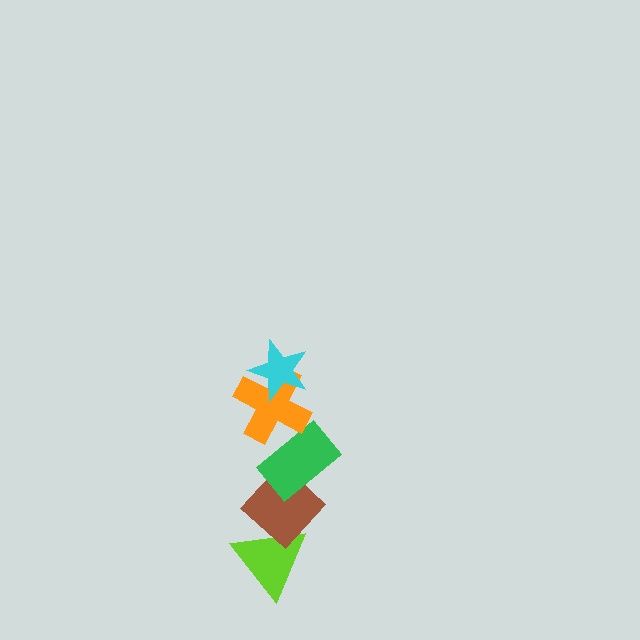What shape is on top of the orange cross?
The cyan star is on top of the orange cross.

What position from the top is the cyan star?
The cyan star is 1st from the top.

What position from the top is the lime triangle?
The lime triangle is 5th from the top.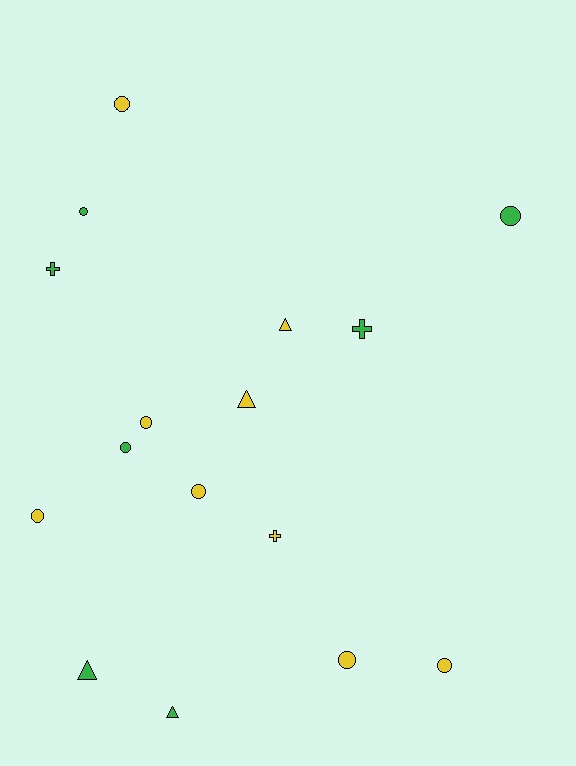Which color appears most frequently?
Yellow, with 9 objects.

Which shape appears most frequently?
Circle, with 9 objects.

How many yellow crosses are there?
There is 1 yellow cross.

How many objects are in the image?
There are 16 objects.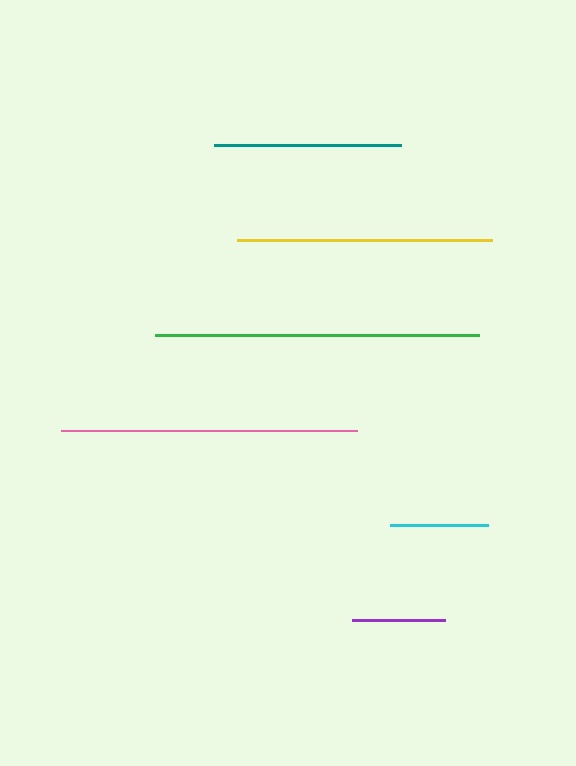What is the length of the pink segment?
The pink segment is approximately 296 pixels long.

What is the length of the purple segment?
The purple segment is approximately 93 pixels long.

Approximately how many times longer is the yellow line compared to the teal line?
The yellow line is approximately 1.4 times the length of the teal line.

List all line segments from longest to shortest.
From longest to shortest: green, pink, yellow, teal, cyan, purple.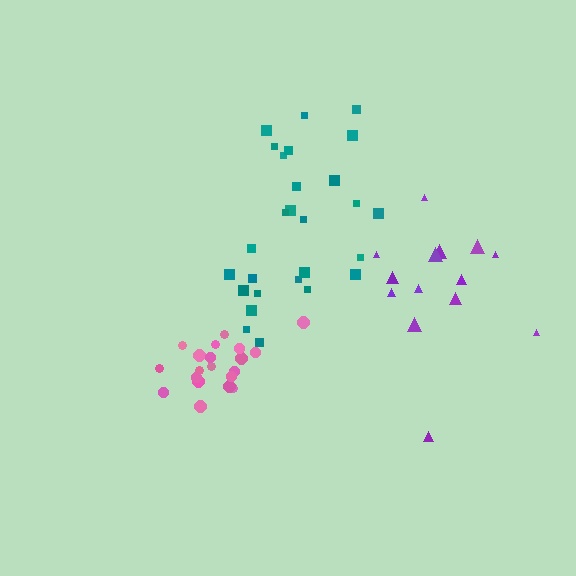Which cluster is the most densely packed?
Pink.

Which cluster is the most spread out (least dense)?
Purple.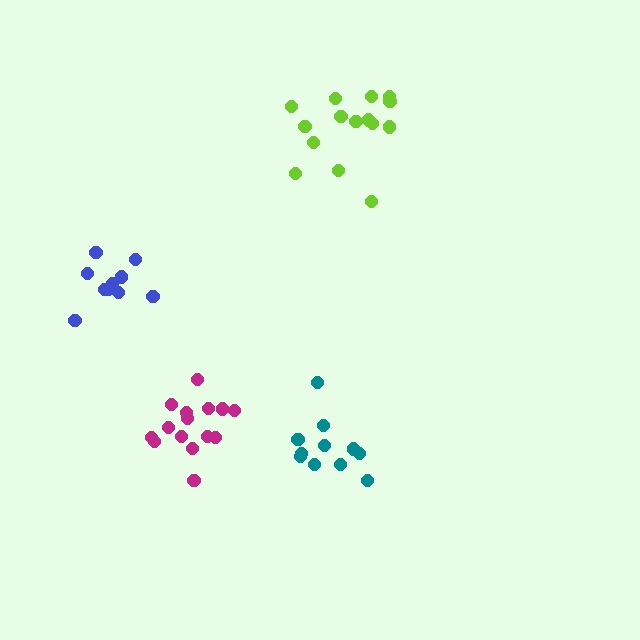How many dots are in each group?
Group 1: 15 dots, Group 2: 10 dots, Group 3: 11 dots, Group 4: 15 dots (51 total).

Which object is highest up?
The lime cluster is topmost.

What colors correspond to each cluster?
The clusters are colored: lime, blue, teal, magenta.